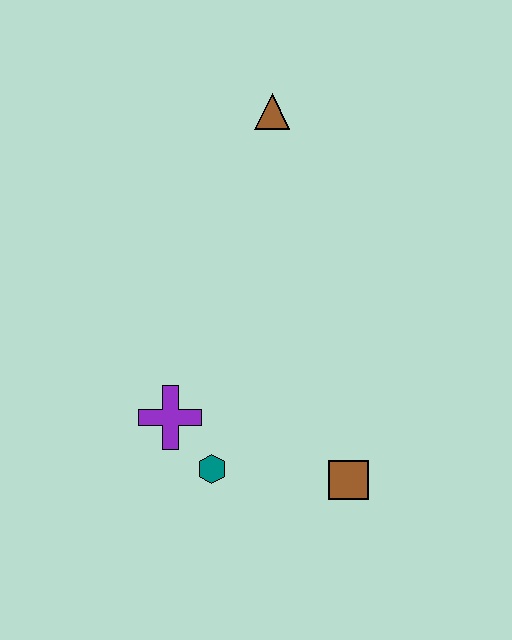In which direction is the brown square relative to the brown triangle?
The brown square is below the brown triangle.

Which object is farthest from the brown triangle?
The brown square is farthest from the brown triangle.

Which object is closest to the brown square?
The teal hexagon is closest to the brown square.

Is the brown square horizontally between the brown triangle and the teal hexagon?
No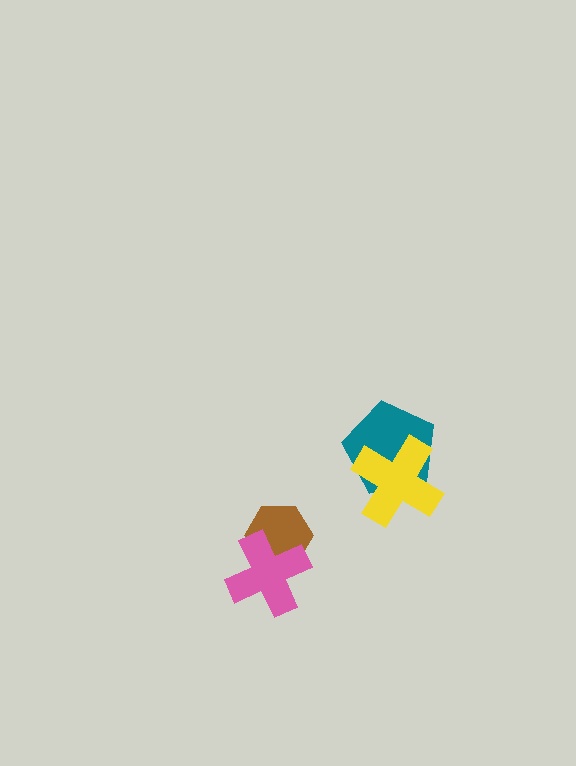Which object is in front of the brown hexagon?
The pink cross is in front of the brown hexagon.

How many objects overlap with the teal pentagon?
1 object overlaps with the teal pentagon.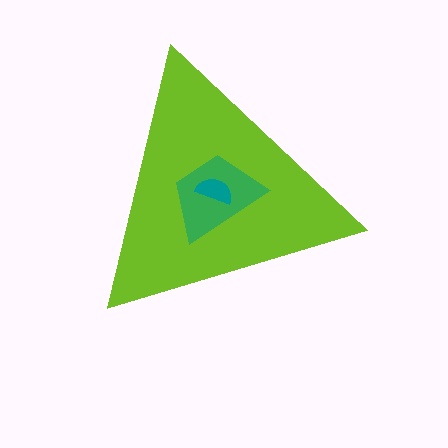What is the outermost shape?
The lime triangle.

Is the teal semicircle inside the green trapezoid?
Yes.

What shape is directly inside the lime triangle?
The green trapezoid.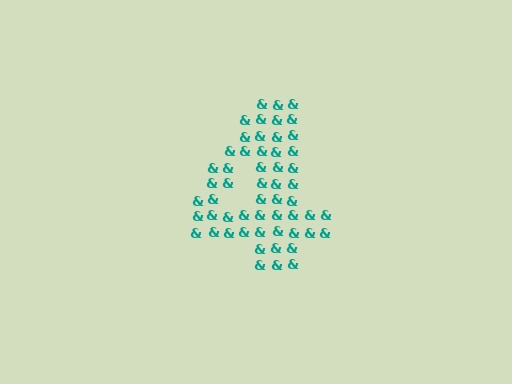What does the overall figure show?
The overall figure shows the digit 4.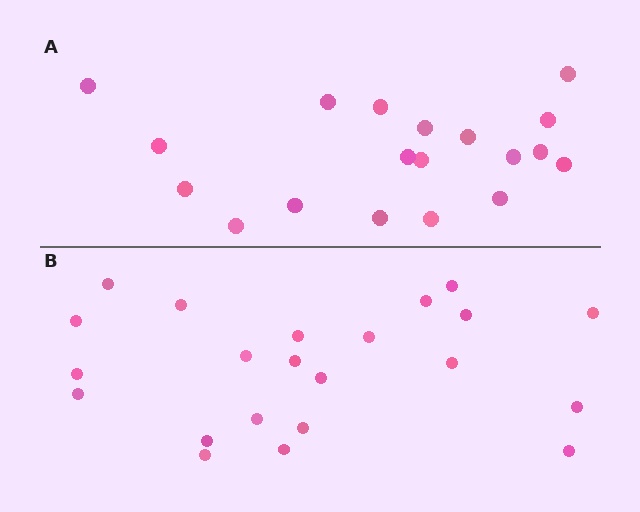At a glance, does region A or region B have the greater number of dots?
Region B (the bottom region) has more dots.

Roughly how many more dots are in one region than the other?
Region B has just a few more — roughly 2 or 3 more dots than region A.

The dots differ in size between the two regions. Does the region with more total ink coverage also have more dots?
No. Region A has more total ink coverage because its dots are larger, but region B actually contains more individual dots. Total area can be misleading — the number of items is what matters here.